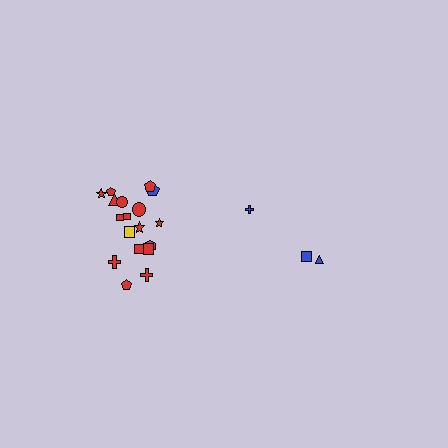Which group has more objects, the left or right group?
The left group.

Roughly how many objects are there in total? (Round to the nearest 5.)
Roughly 20 objects in total.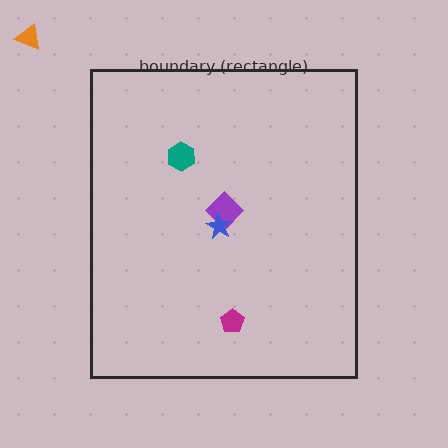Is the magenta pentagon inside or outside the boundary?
Inside.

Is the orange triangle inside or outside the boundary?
Outside.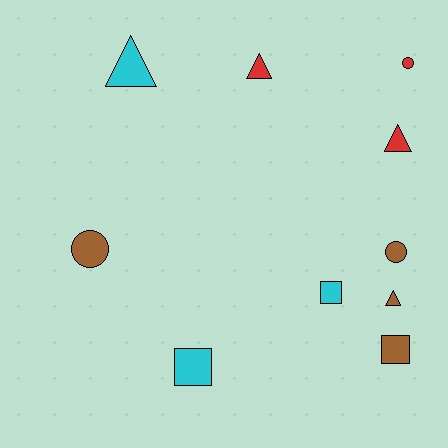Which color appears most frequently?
Brown, with 4 objects.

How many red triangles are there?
There are 2 red triangles.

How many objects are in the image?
There are 10 objects.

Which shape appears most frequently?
Triangle, with 4 objects.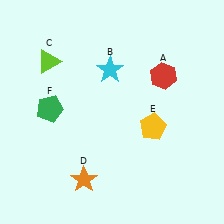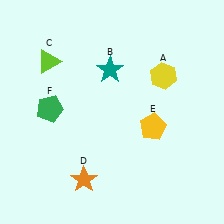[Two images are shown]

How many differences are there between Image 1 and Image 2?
There are 2 differences between the two images.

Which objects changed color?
A changed from red to yellow. B changed from cyan to teal.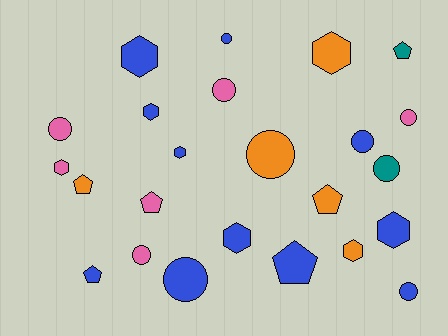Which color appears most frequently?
Blue, with 11 objects.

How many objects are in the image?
There are 24 objects.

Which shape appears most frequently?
Circle, with 10 objects.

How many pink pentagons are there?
There is 1 pink pentagon.